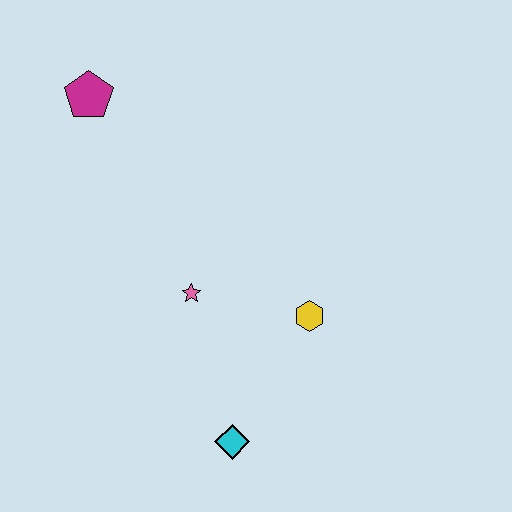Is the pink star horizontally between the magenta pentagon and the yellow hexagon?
Yes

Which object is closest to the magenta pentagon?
The pink star is closest to the magenta pentagon.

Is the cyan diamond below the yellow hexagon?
Yes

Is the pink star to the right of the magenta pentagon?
Yes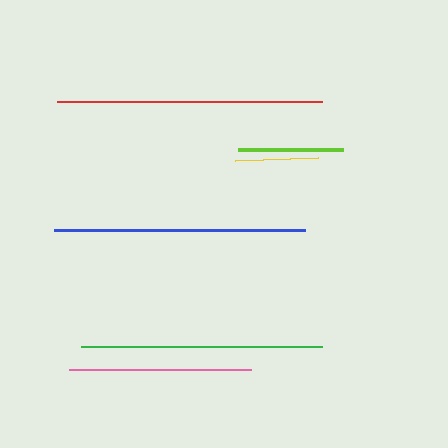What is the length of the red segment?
The red segment is approximately 266 pixels long.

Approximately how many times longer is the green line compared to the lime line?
The green line is approximately 2.3 times the length of the lime line.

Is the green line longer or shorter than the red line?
The red line is longer than the green line.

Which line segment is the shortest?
The yellow line is the shortest at approximately 84 pixels.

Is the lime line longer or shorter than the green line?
The green line is longer than the lime line.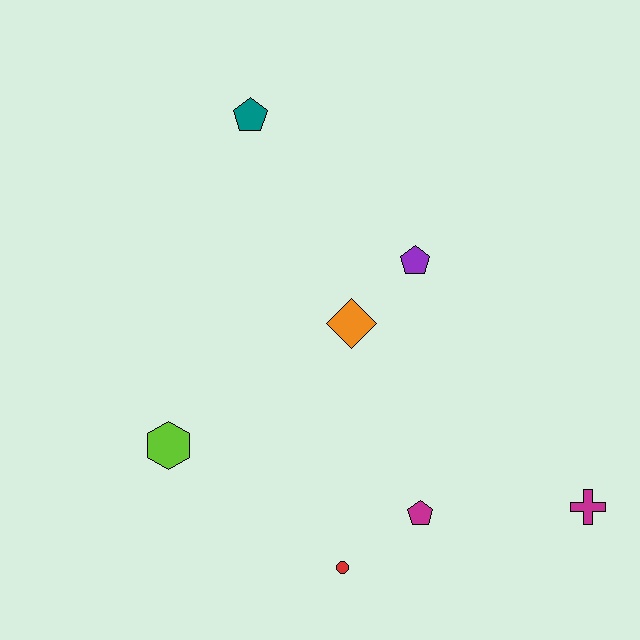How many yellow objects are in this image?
There are no yellow objects.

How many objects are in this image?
There are 7 objects.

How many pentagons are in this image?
There are 3 pentagons.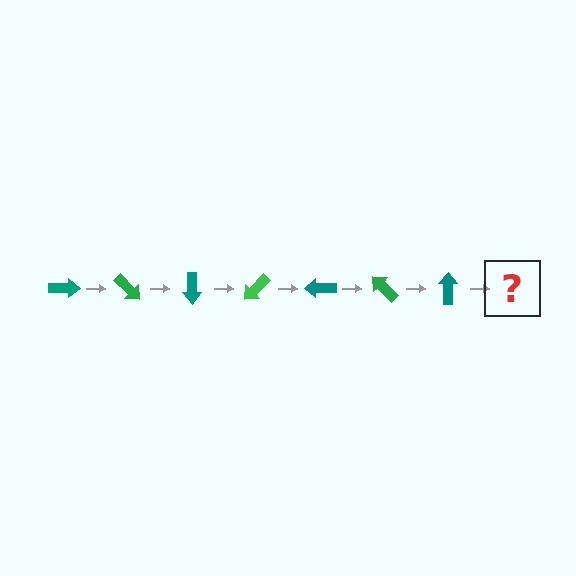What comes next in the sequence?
The next element should be a green arrow, rotated 315 degrees from the start.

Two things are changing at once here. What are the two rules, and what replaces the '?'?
The two rules are that it rotates 45 degrees each step and the color cycles through teal and green. The '?' should be a green arrow, rotated 315 degrees from the start.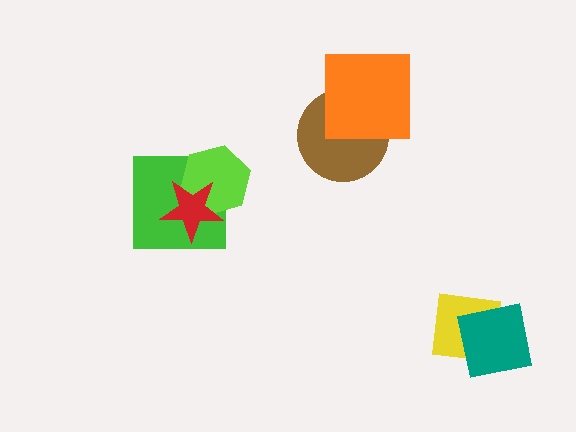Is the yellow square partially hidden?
Yes, it is partially covered by another shape.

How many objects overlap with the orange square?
1 object overlaps with the orange square.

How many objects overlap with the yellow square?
1 object overlaps with the yellow square.